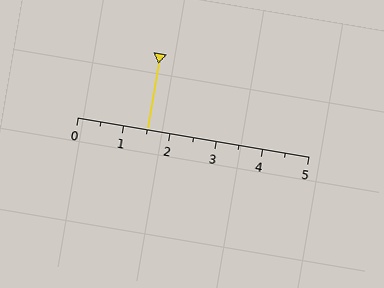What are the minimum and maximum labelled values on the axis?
The axis runs from 0 to 5.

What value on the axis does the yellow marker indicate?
The marker indicates approximately 1.5.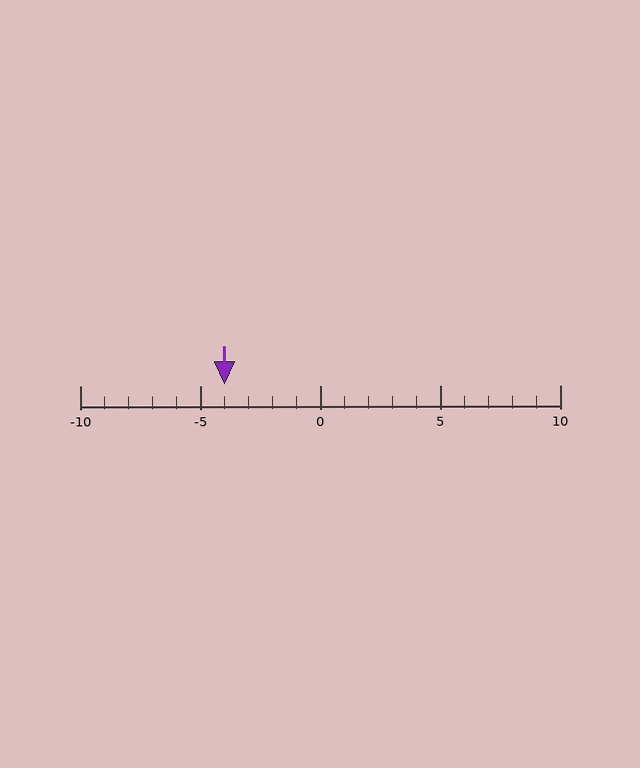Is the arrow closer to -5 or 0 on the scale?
The arrow is closer to -5.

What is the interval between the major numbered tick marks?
The major tick marks are spaced 5 units apart.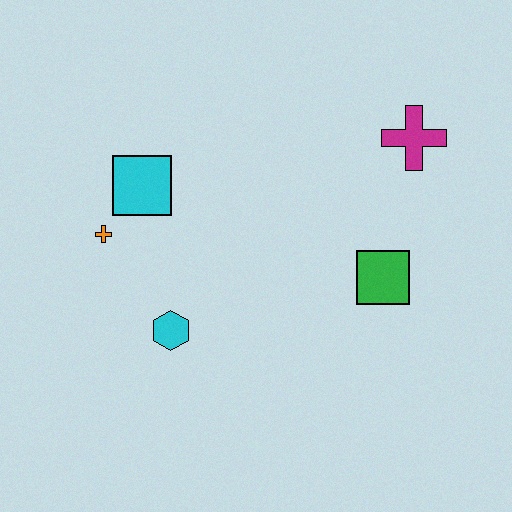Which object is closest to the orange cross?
The cyan square is closest to the orange cross.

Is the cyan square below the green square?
No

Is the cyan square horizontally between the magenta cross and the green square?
No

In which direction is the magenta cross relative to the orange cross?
The magenta cross is to the right of the orange cross.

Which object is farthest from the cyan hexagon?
The magenta cross is farthest from the cyan hexagon.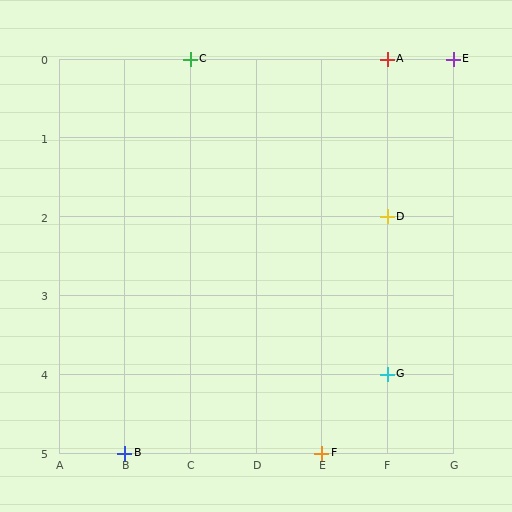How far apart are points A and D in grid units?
Points A and D are 2 rows apart.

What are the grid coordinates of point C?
Point C is at grid coordinates (C, 0).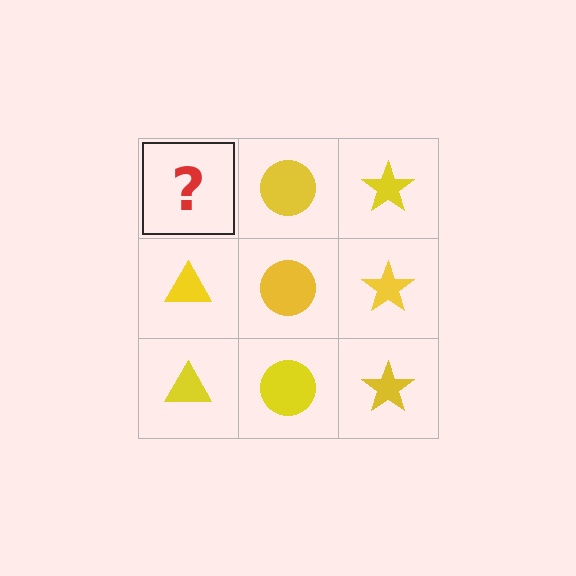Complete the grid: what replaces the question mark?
The question mark should be replaced with a yellow triangle.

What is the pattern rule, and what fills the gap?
The rule is that each column has a consistent shape. The gap should be filled with a yellow triangle.